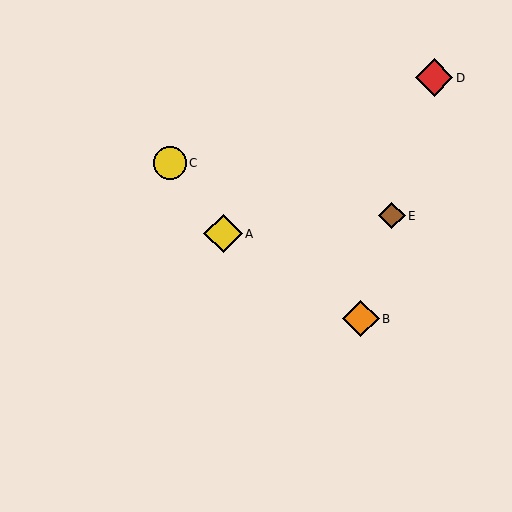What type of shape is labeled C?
Shape C is a yellow circle.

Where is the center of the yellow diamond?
The center of the yellow diamond is at (223, 234).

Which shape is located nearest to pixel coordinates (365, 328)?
The orange diamond (labeled B) at (361, 319) is nearest to that location.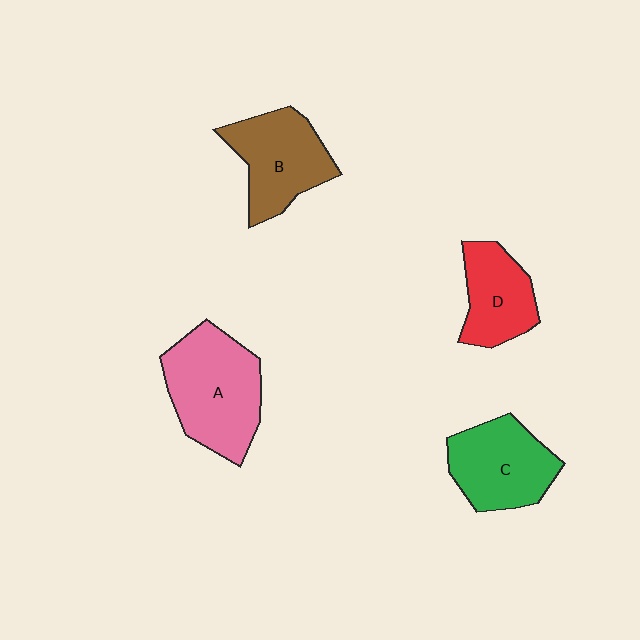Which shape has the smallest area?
Shape D (red).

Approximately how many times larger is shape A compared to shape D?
Approximately 1.6 times.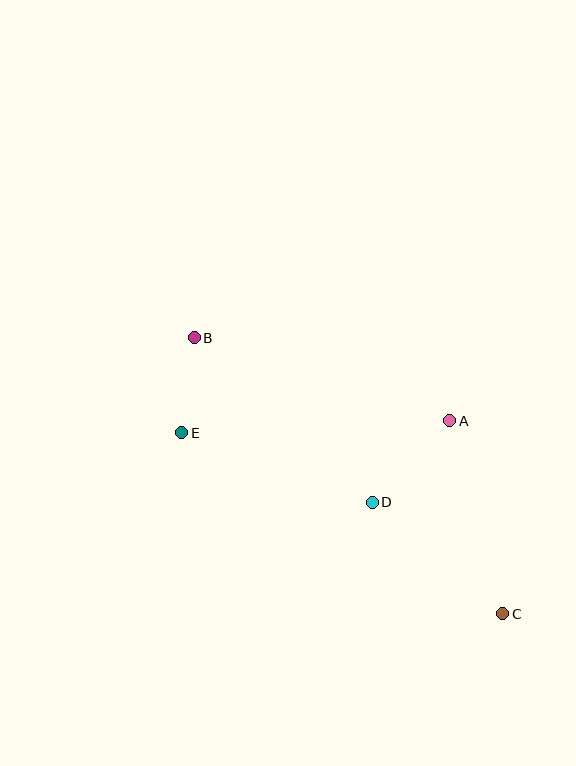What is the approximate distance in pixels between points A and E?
The distance between A and E is approximately 268 pixels.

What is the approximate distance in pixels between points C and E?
The distance between C and E is approximately 368 pixels.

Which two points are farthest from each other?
Points B and C are farthest from each other.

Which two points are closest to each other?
Points B and E are closest to each other.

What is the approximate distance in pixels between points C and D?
The distance between C and D is approximately 172 pixels.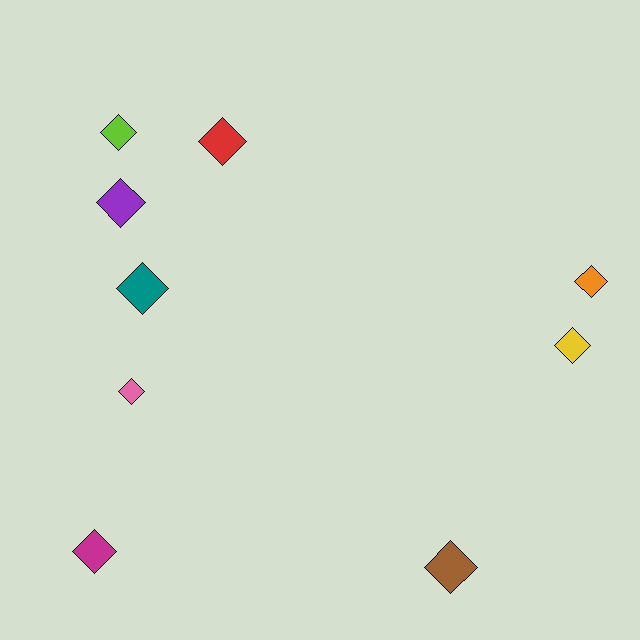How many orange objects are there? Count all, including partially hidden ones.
There is 1 orange object.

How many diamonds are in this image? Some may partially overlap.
There are 9 diamonds.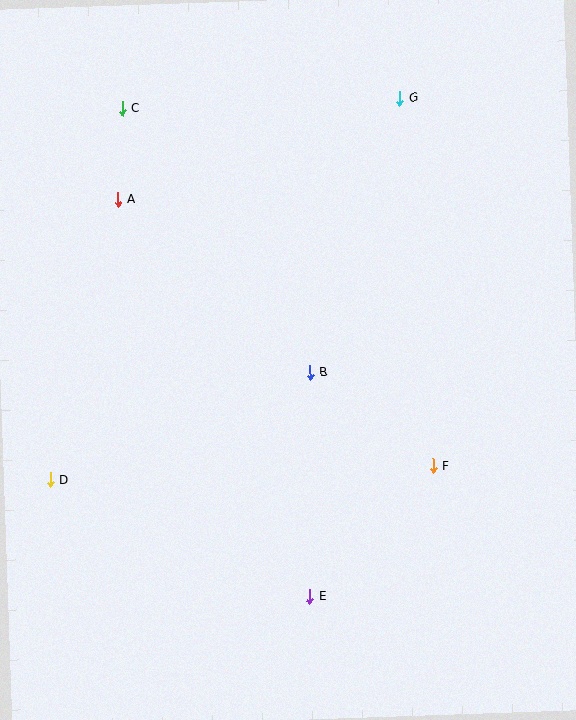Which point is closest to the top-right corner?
Point G is closest to the top-right corner.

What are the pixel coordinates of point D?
Point D is at (50, 480).